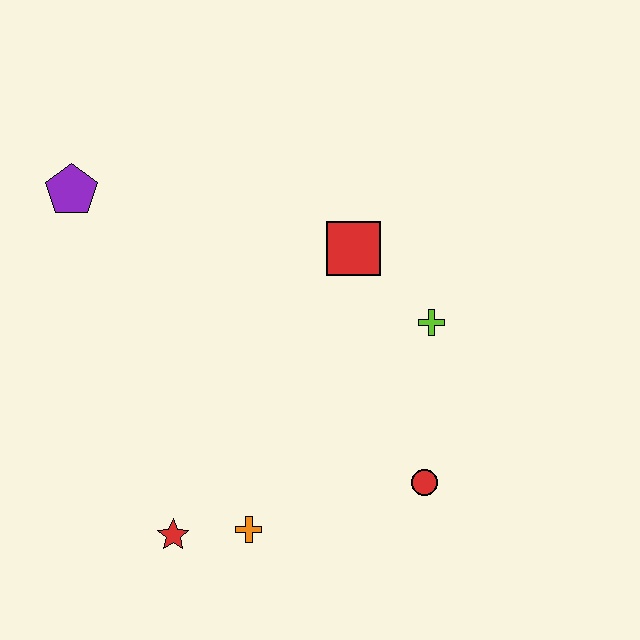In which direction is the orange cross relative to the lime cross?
The orange cross is below the lime cross.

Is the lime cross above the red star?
Yes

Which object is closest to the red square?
The lime cross is closest to the red square.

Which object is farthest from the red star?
The purple pentagon is farthest from the red star.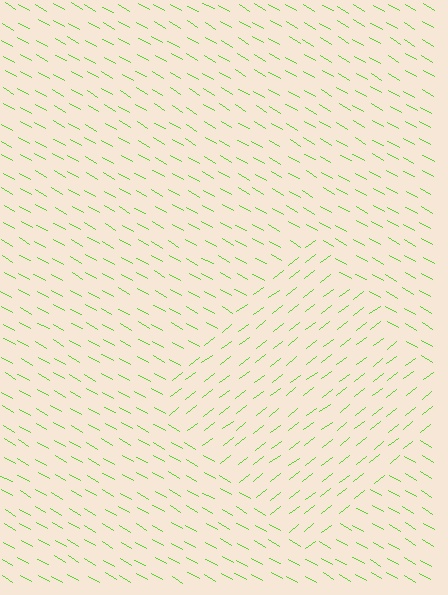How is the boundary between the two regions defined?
The boundary is defined purely by a change in line orientation (approximately 67 degrees difference). All lines are the same color and thickness.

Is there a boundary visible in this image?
Yes, there is a texture boundary formed by a change in line orientation.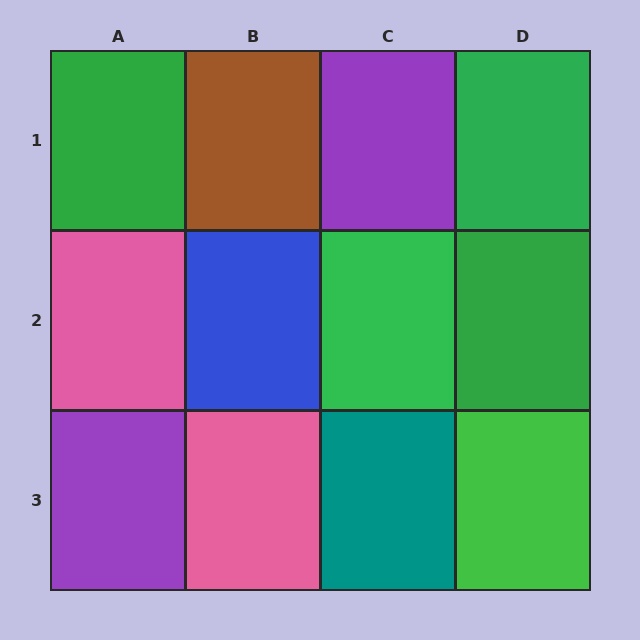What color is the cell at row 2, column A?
Pink.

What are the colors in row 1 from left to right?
Green, brown, purple, green.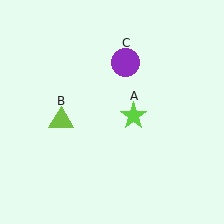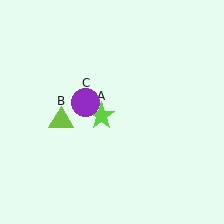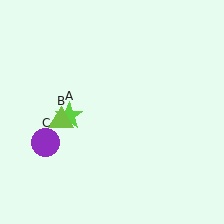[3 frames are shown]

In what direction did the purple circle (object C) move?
The purple circle (object C) moved down and to the left.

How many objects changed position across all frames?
2 objects changed position: lime star (object A), purple circle (object C).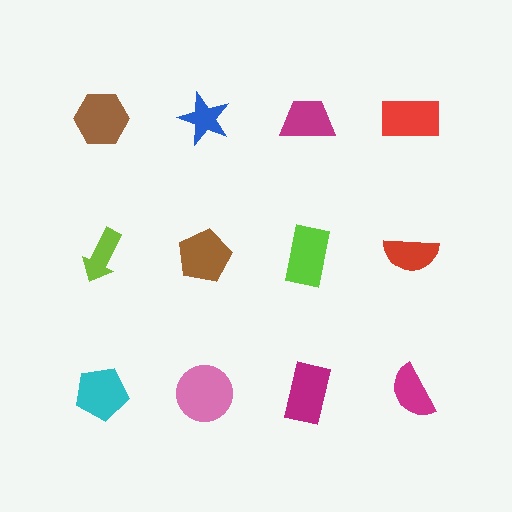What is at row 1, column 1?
A brown hexagon.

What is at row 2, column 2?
A brown pentagon.